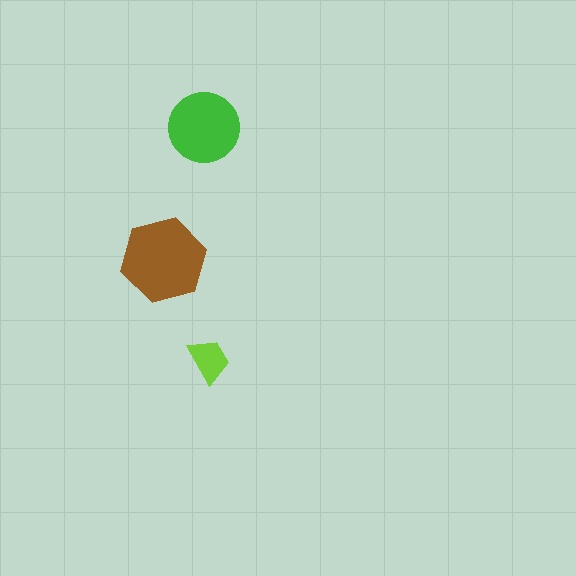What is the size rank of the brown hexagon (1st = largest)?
1st.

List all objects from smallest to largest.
The lime trapezoid, the green circle, the brown hexagon.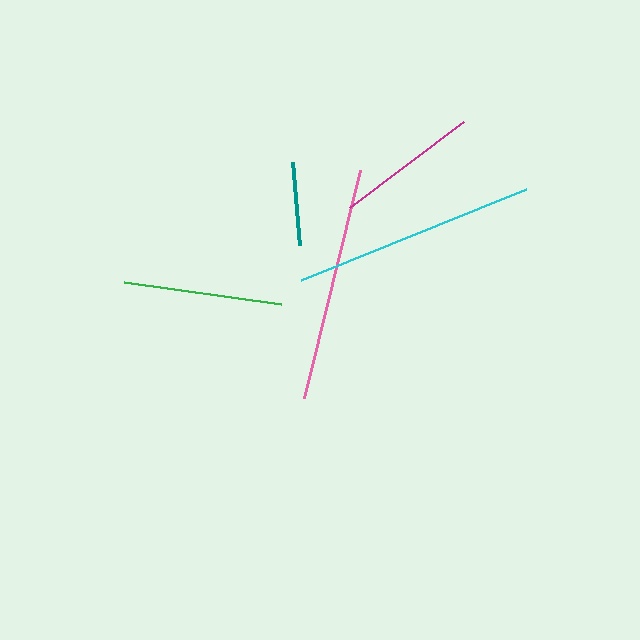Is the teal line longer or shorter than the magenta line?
The magenta line is longer than the teal line.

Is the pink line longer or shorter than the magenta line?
The pink line is longer than the magenta line.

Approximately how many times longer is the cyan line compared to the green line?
The cyan line is approximately 1.5 times the length of the green line.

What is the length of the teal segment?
The teal segment is approximately 83 pixels long.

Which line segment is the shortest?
The teal line is the shortest at approximately 83 pixels.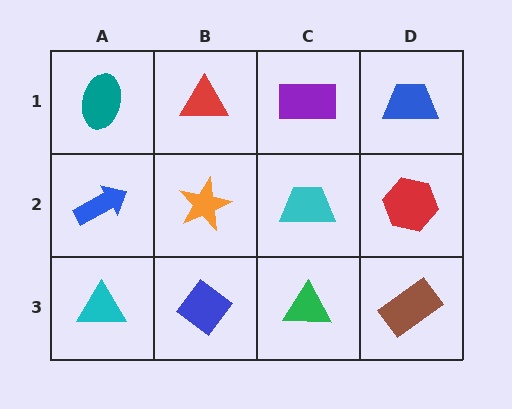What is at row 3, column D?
A brown rectangle.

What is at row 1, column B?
A red triangle.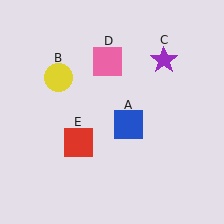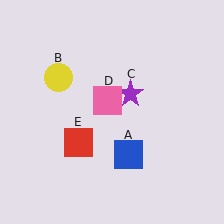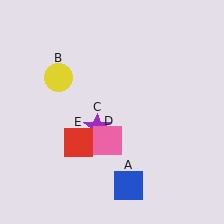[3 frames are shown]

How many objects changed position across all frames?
3 objects changed position: blue square (object A), purple star (object C), pink square (object D).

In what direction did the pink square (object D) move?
The pink square (object D) moved down.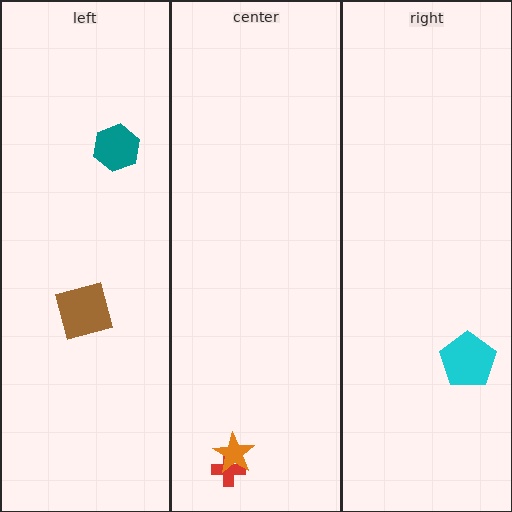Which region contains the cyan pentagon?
The right region.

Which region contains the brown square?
The left region.